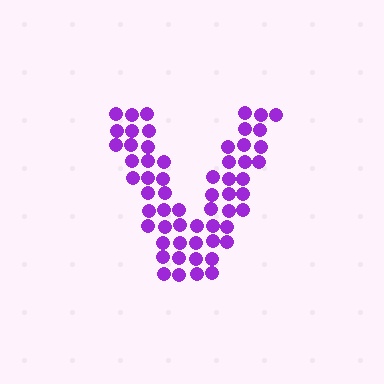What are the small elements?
The small elements are circles.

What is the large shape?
The large shape is the letter V.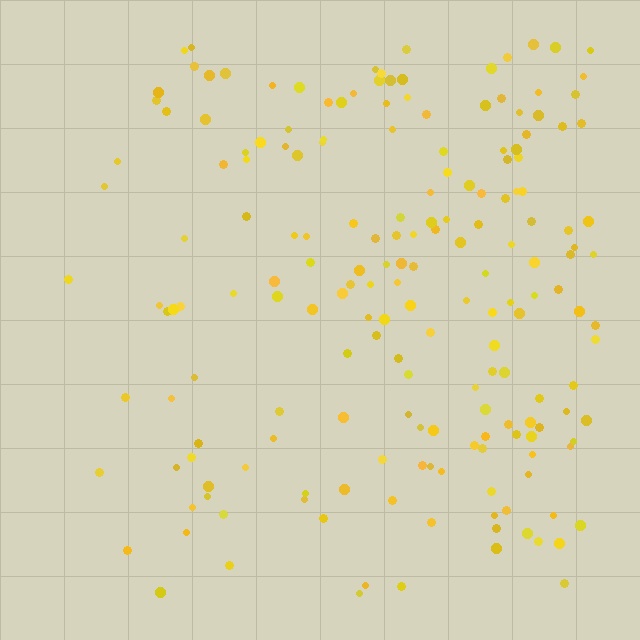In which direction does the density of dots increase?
From left to right, with the right side densest.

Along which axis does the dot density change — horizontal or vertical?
Horizontal.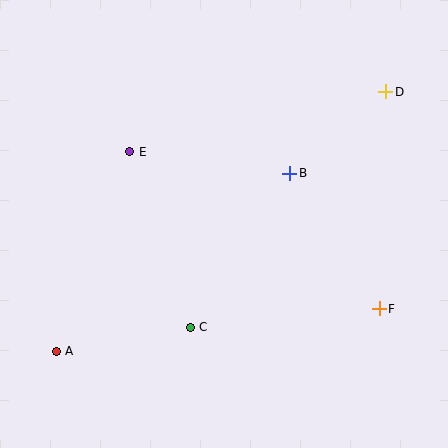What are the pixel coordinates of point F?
Point F is at (379, 309).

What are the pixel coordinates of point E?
Point E is at (130, 152).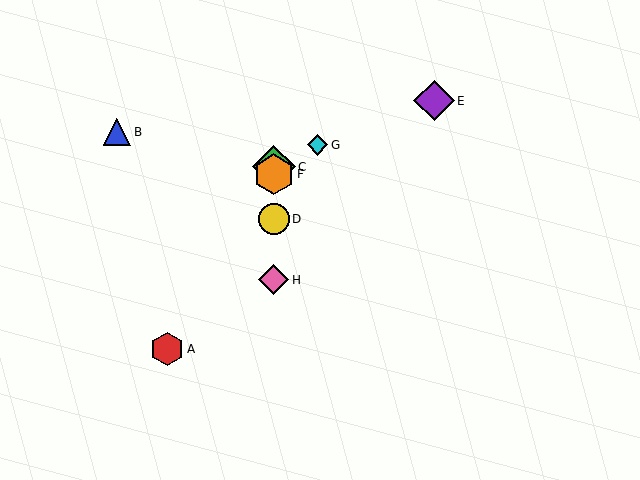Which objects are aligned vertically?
Objects C, D, F, H are aligned vertically.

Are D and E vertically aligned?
No, D is at x≈274 and E is at x≈434.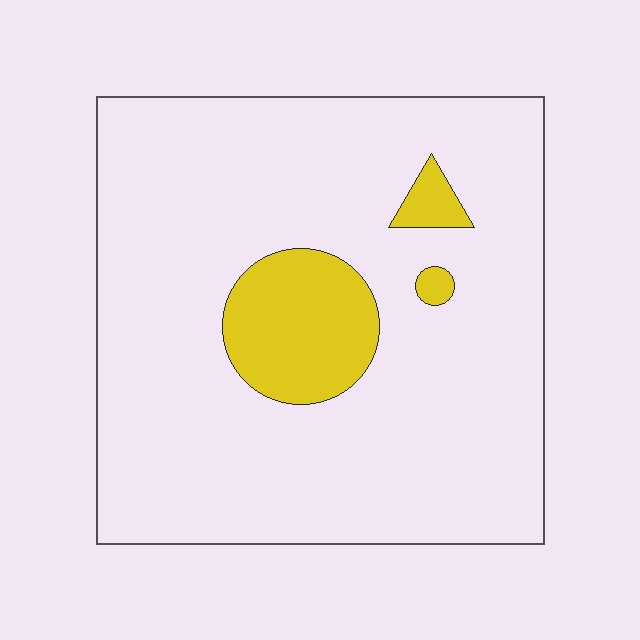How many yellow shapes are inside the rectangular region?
3.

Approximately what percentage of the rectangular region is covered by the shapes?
Approximately 10%.